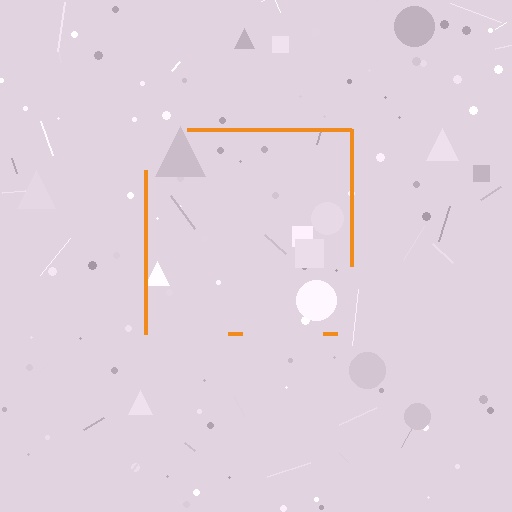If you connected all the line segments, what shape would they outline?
They would outline a square.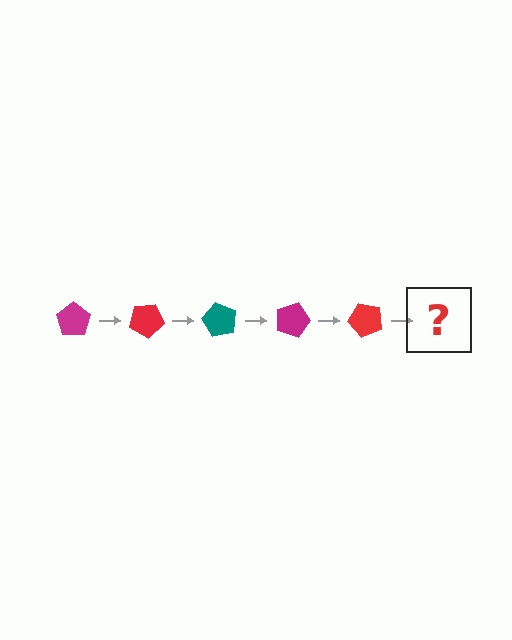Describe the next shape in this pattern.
It should be a teal pentagon, rotated 150 degrees from the start.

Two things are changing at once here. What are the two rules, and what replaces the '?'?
The two rules are that it rotates 30 degrees each step and the color cycles through magenta, red, and teal. The '?' should be a teal pentagon, rotated 150 degrees from the start.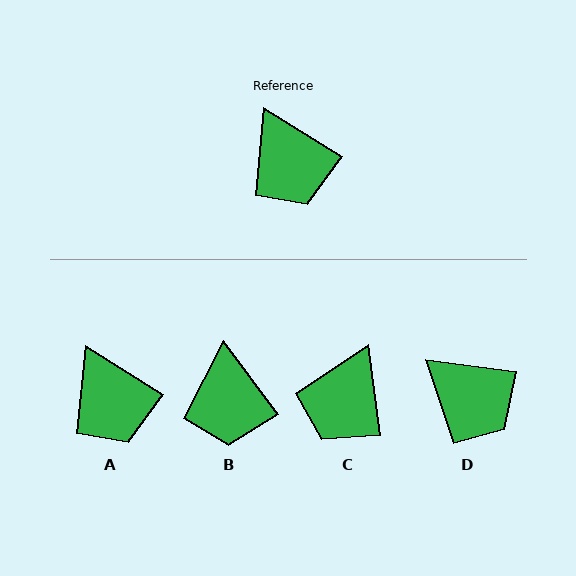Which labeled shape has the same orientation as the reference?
A.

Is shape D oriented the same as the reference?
No, it is off by about 24 degrees.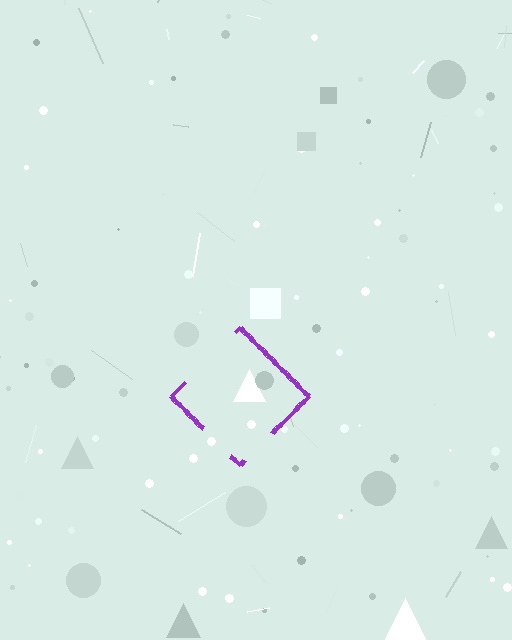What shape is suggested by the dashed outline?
The dashed outline suggests a diamond.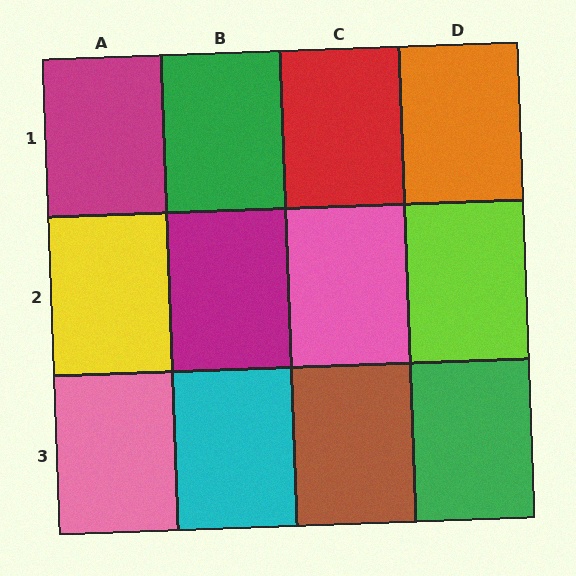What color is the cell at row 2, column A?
Yellow.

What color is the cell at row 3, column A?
Pink.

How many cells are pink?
2 cells are pink.